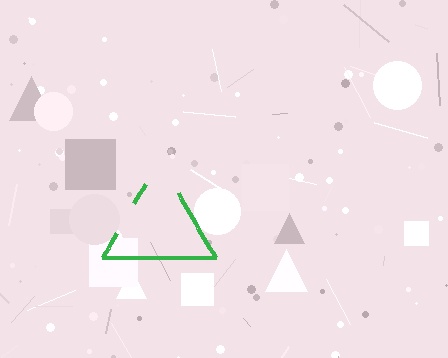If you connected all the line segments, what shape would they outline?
They would outline a triangle.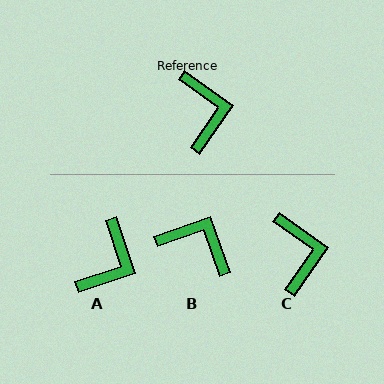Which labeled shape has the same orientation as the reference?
C.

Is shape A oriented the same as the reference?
No, it is off by about 37 degrees.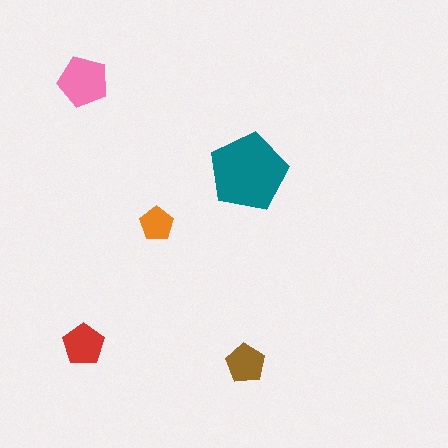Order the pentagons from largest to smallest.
the teal one, the pink one, the red one, the brown one, the orange one.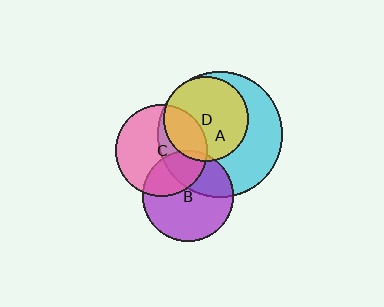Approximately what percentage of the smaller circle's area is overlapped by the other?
Approximately 30%.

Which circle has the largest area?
Circle A (cyan).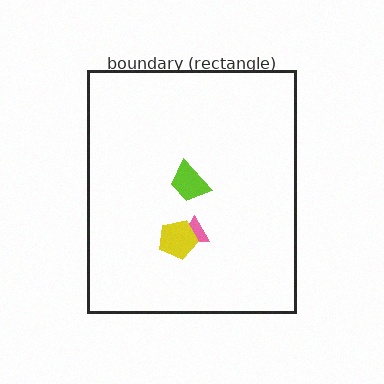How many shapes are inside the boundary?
3 inside, 0 outside.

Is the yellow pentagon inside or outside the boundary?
Inside.